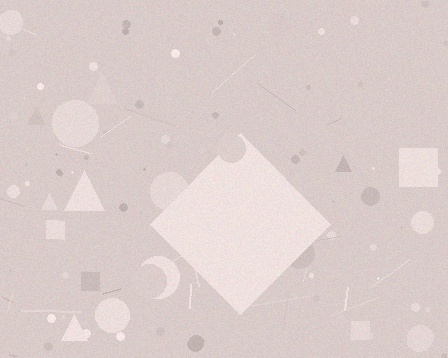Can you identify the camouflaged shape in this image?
The camouflaged shape is a diamond.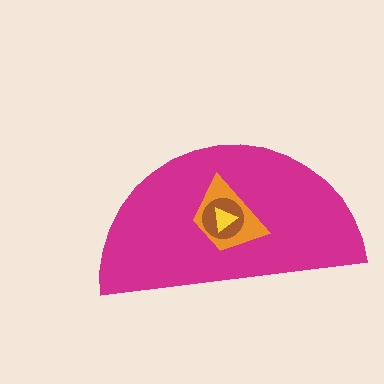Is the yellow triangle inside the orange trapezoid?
Yes.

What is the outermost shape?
The magenta semicircle.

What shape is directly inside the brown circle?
The yellow triangle.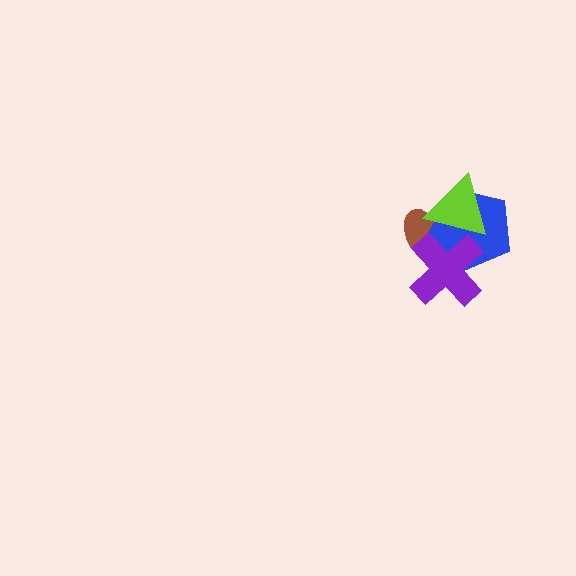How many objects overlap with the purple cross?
3 objects overlap with the purple cross.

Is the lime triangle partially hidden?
Yes, it is partially covered by another shape.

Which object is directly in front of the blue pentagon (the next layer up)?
The lime triangle is directly in front of the blue pentagon.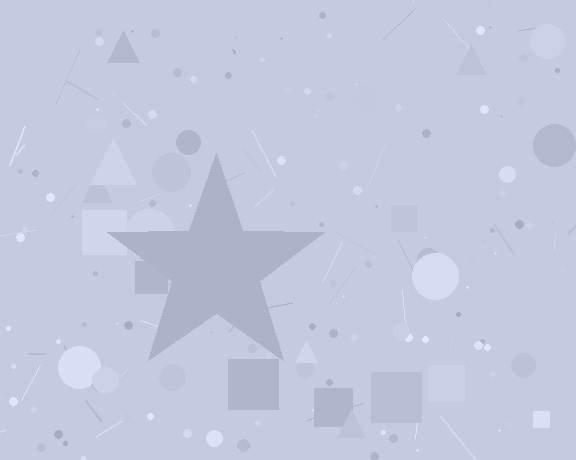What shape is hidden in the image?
A star is hidden in the image.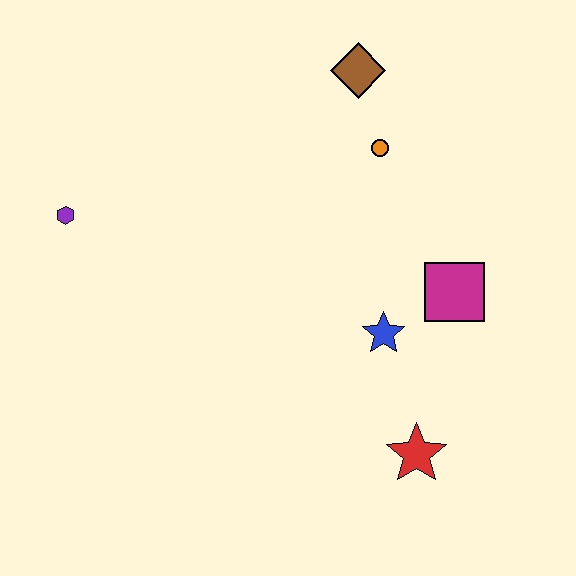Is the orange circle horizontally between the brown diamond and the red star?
Yes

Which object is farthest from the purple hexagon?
The red star is farthest from the purple hexagon.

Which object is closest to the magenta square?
The blue star is closest to the magenta square.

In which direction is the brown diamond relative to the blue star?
The brown diamond is above the blue star.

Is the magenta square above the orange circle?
No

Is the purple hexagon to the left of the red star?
Yes